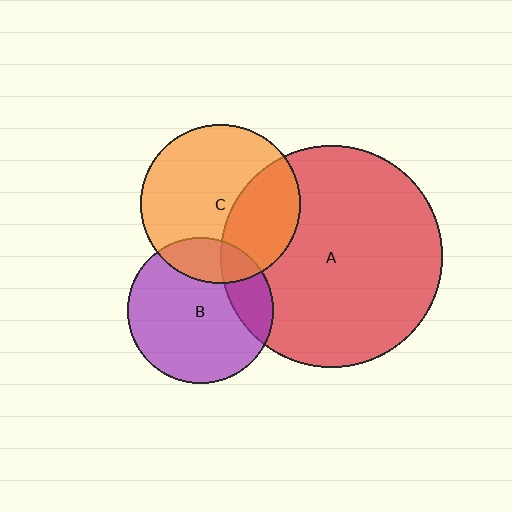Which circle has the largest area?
Circle A (red).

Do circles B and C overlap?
Yes.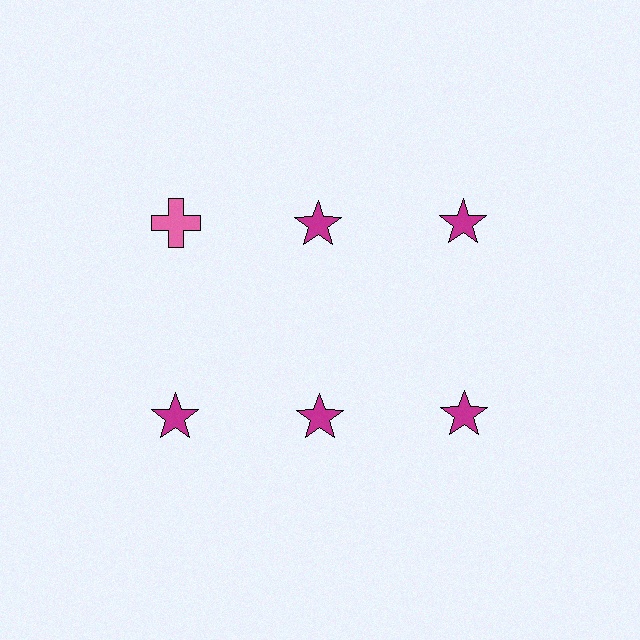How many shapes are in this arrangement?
There are 6 shapes arranged in a grid pattern.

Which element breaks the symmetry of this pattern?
The pink cross in the top row, leftmost column breaks the symmetry. All other shapes are magenta stars.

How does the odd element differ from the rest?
It differs in both color (pink instead of magenta) and shape (cross instead of star).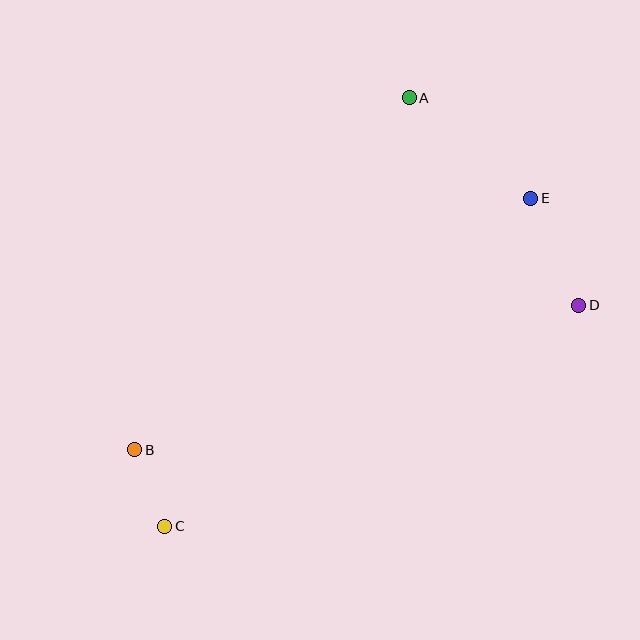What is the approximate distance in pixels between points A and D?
The distance between A and D is approximately 268 pixels.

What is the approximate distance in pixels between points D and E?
The distance between D and E is approximately 117 pixels.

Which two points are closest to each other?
Points B and C are closest to each other.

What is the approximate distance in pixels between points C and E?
The distance between C and E is approximately 492 pixels.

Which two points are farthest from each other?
Points A and C are farthest from each other.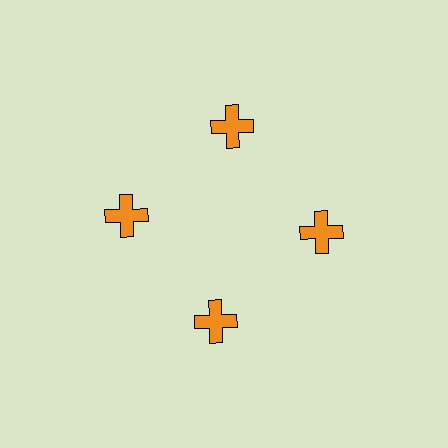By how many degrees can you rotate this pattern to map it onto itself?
The pattern maps onto itself every 90 degrees of rotation.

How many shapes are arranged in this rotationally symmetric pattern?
There are 4 shapes, arranged in 4 groups of 1.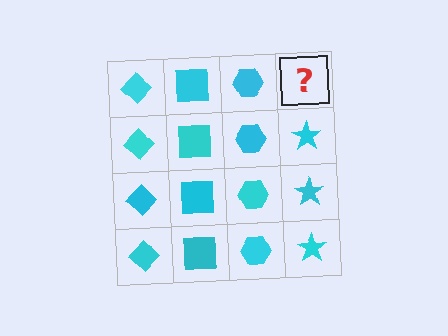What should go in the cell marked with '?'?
The missing cell should contain a cyan star.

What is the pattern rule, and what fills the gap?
The rule is that each column has a consistent shape. The gap should be filled with a cyan star.